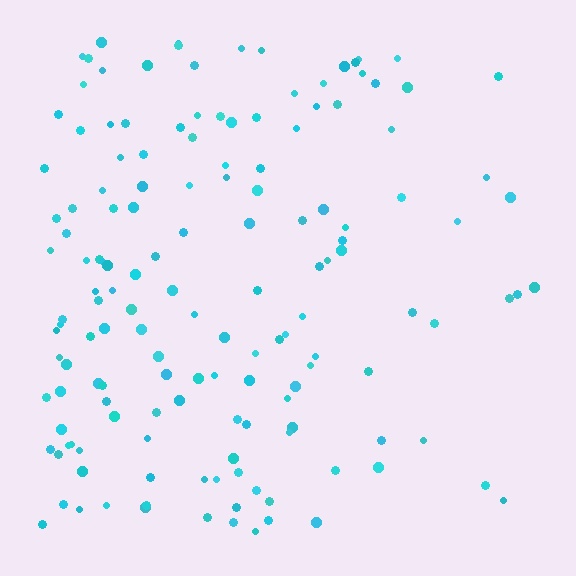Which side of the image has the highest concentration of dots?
The left.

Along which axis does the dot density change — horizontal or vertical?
Horizontal.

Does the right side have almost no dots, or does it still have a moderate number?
Still a moderate number, just noticeably fewer than the left.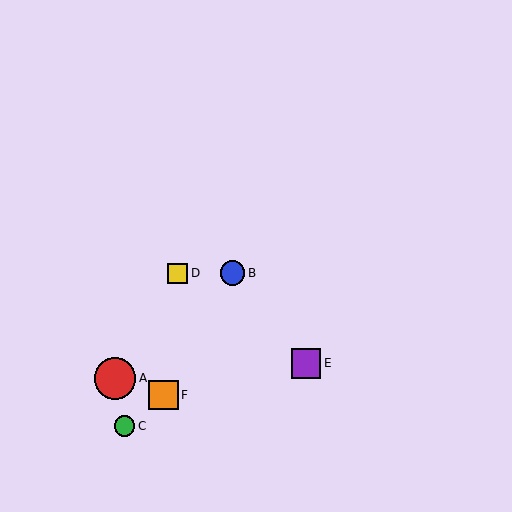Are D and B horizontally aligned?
Yes, both are at y≈273.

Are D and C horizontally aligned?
No, D is at y≈273 and C is at y≈426.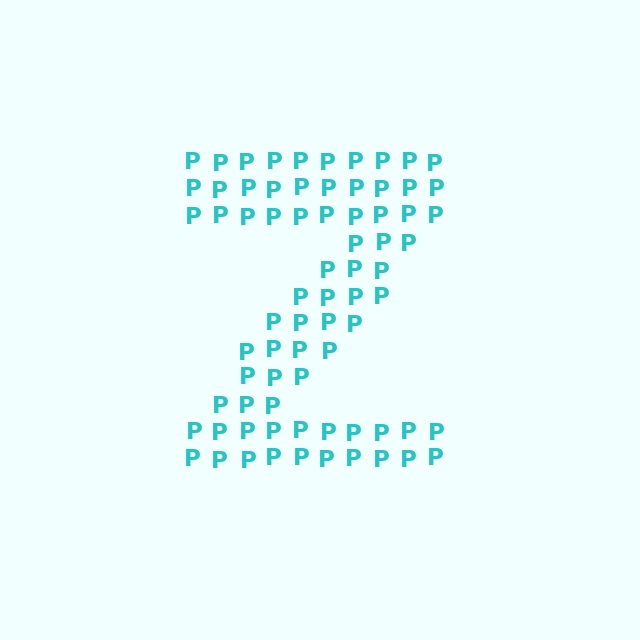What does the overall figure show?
The overall figure shows the letter Z.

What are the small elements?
The small elements are letter P's.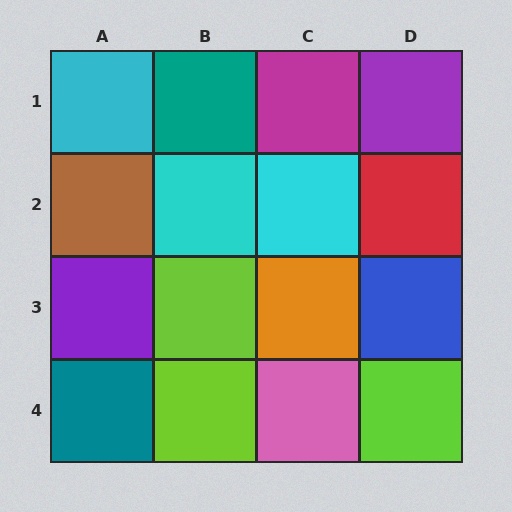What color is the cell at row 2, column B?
Cyan.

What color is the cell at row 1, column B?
Teal.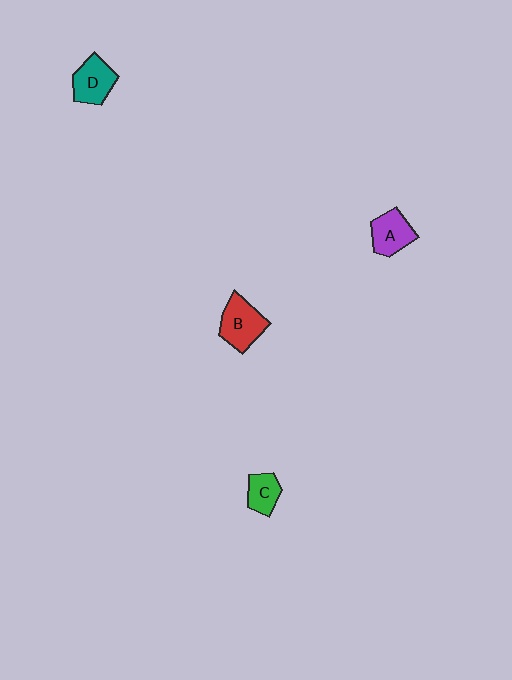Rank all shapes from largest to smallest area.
From largest to smallest: B (red), D (teal), A (purple), C (green).